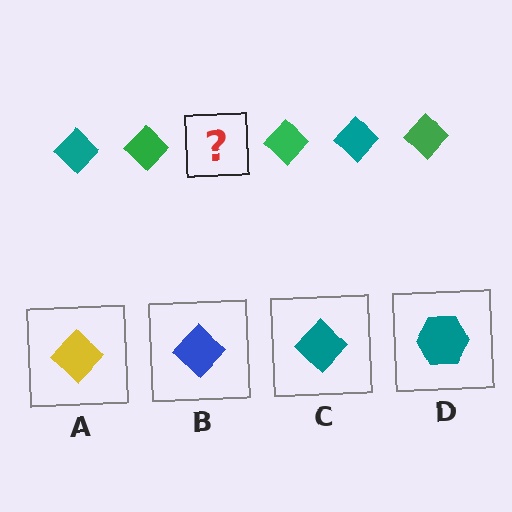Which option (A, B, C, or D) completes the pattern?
C.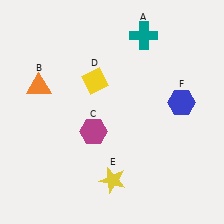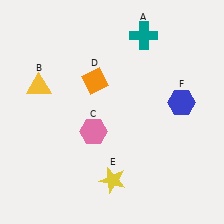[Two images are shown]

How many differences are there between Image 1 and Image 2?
There are 3 differences between the two images.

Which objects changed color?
B changed from orange to yellow. C changed from magenta to pink. D changed from yellow to orange.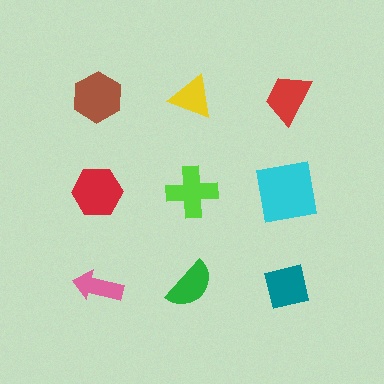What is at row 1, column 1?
A brown hexagon.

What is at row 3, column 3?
A teal square.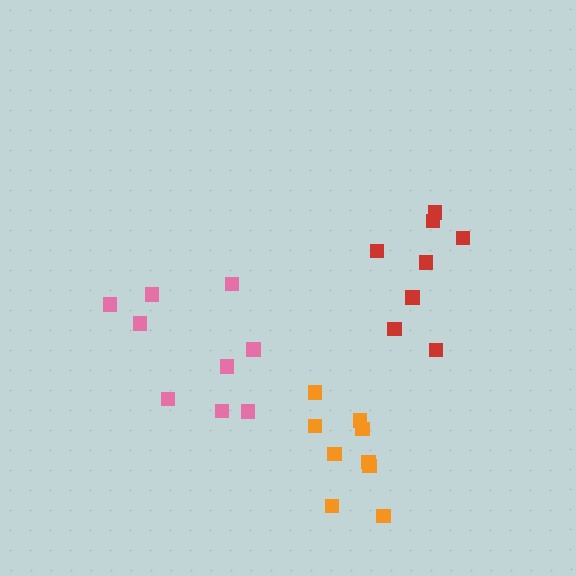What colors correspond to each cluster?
The clusters are colored: red, orange, pink.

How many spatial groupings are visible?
There are 3 spatial groupings.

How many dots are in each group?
Group 1: 8 dots, Group 2: 9 dots, Group 3: 9 dots (26 total).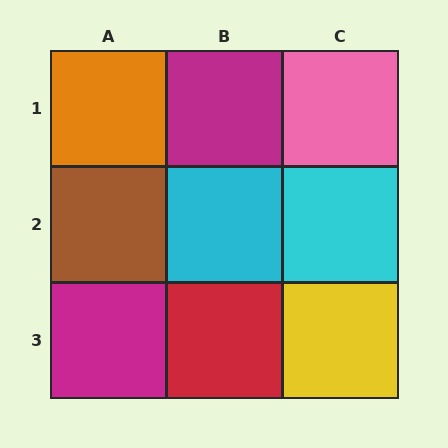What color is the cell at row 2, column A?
Brown.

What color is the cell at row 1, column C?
Pink.